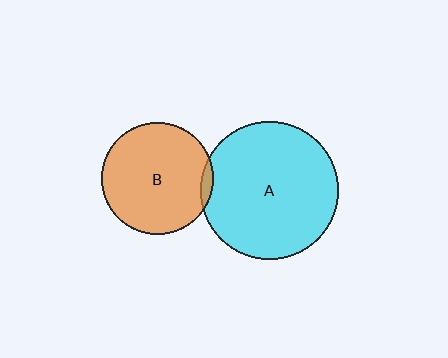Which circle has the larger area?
Circle A (cyan).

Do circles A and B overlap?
Yes.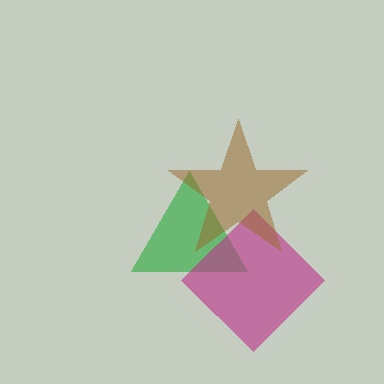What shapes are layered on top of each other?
The layered shapes are: a green triangle, a magenta diamond, a brown star.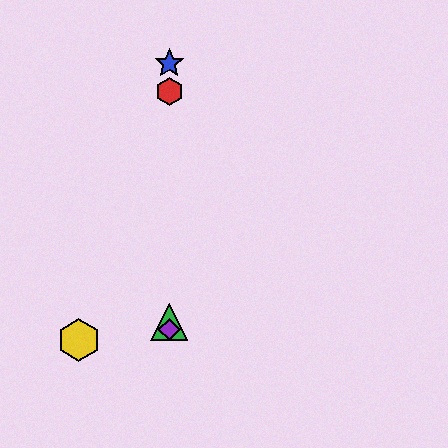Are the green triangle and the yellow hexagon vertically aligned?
No, the green triangle is at x≈169 and the yellow hexagon is at x≈79.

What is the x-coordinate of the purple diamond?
The purple diamond is at x≈169.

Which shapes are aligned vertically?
The red hexagon, the blue star, the green triangle, the purple diamond are aligned vertically.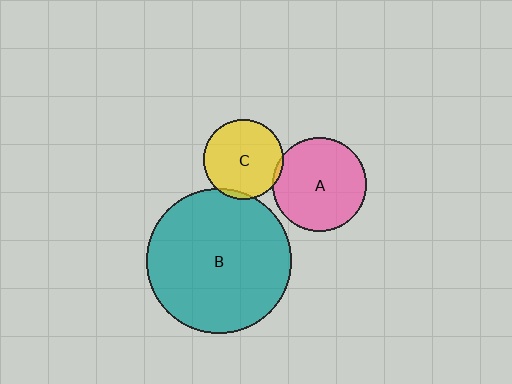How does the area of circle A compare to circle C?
Approximately 1.4 times.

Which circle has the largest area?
Circle B (teal).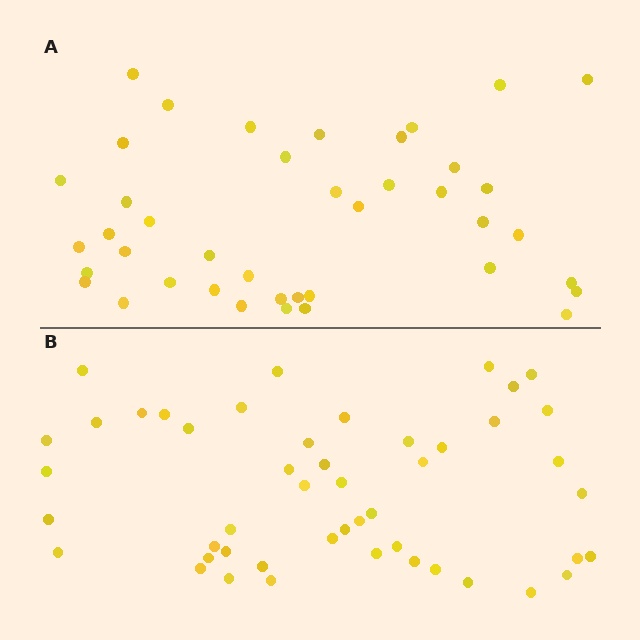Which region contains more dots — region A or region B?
Region B (the bottom region) has more dots.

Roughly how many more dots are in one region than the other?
Region B has roughly 8 or so more dots than region A.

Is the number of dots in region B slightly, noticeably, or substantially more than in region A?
Region B has only slightly more — the two regions are fairly close. The ratio is roughly 1.2 to 1.